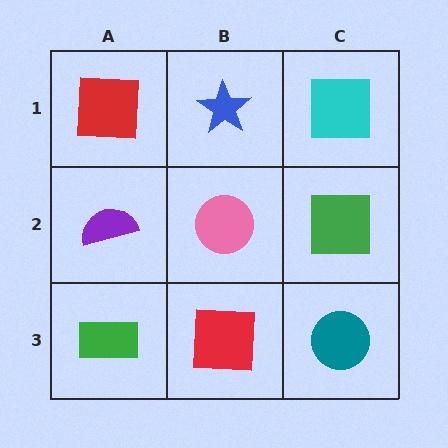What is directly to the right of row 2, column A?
A pink circle.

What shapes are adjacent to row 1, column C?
A green square (row 2, column C), a blue star (row 1, column B).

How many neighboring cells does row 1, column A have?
2.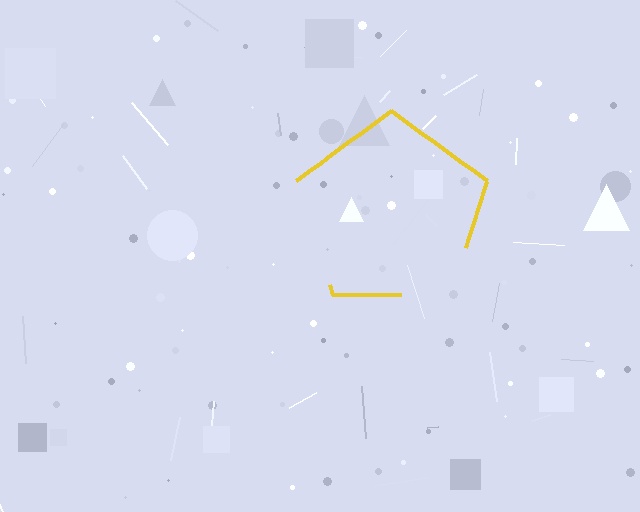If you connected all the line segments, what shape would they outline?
They would outline a pentagon.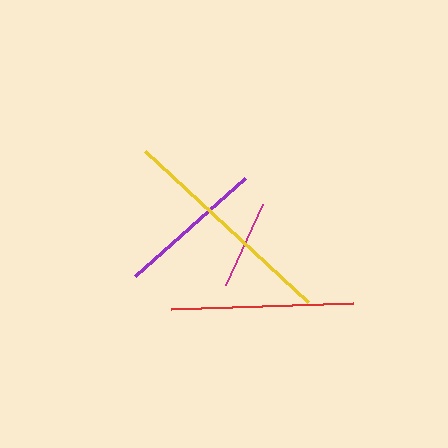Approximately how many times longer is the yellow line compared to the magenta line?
The yellow line is approximately 2.5 times the length of the magenta line.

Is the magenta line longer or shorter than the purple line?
The purple line is longer than the magenta line.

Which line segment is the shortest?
The magenta line is the shortest at approximately 89 pixels.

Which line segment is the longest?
The yellow line is the longest at approximately 222 pixels.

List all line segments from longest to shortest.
From longest to shortest: yellow, red, purple, magenta.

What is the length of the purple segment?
The purple segment is approximately 146 pixels long.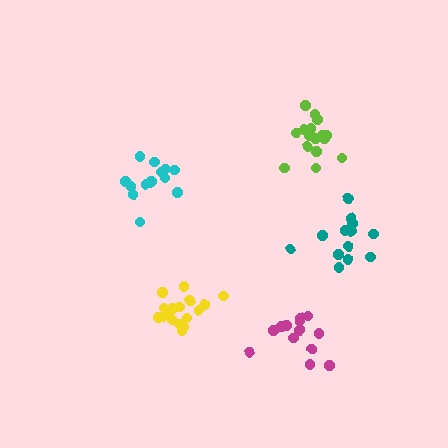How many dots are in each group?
Group 1: 14 dots, Group 2: 17 dots, Group 3: 13 dots, Group 4: 17 dots, Group 5: 13 dots (74 total).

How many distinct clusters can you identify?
There are 5 distinct clusters.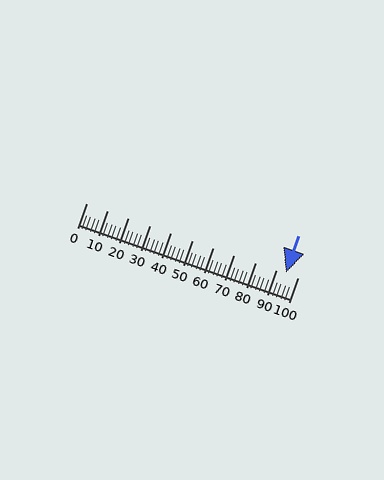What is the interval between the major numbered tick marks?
The major tick marks are spaced 10 units apart.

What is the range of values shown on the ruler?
The ruler shows values from 0 to 100.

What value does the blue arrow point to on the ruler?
The blue arrow points to approximately 94.